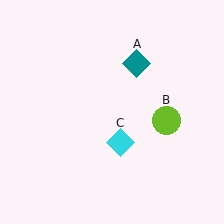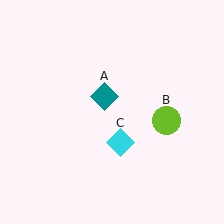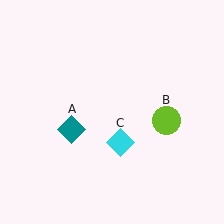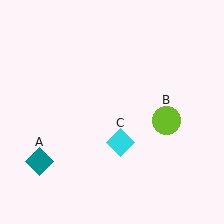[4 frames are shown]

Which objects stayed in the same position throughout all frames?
Lime circle (object B) and cyan diamond (object C) remained stationary.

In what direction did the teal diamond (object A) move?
The teal diamond (object A) moved down and to the left.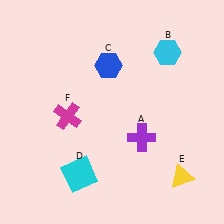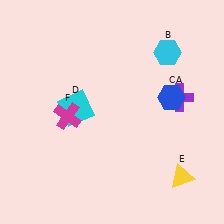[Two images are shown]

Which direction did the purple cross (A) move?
The purple cross (A) moved up.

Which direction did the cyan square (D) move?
The cyan square (D) moved up.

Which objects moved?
The objects that moved are: the purple cross (A), the blue hexagon (C), the cyan square (D).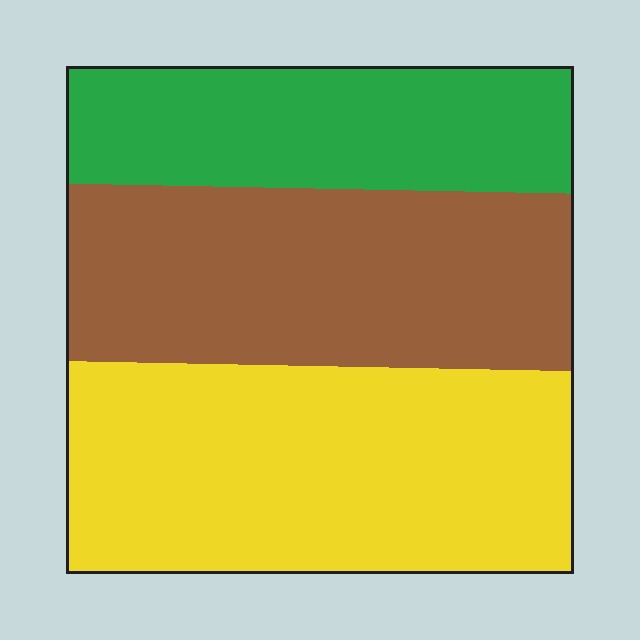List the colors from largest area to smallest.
From largest to smallest: yellow, brown, green.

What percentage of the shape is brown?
Brown covers around 35% of the shape.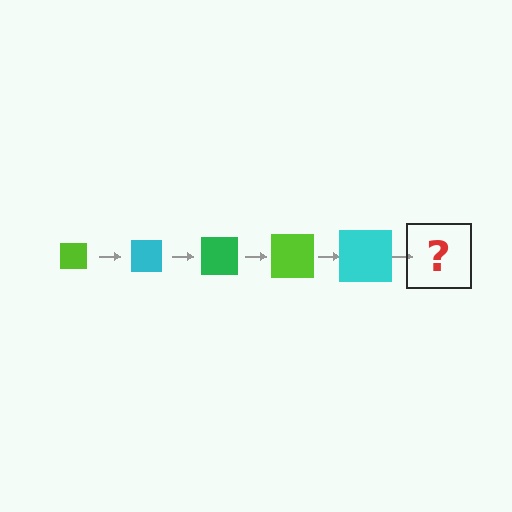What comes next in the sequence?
The next element should be a green square, larger than the previous one.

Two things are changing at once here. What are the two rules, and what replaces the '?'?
The two rules are that the square grows larger each step and the color cycles through lime, cyan, and green. The '?' should be a green square, larger than the previous one.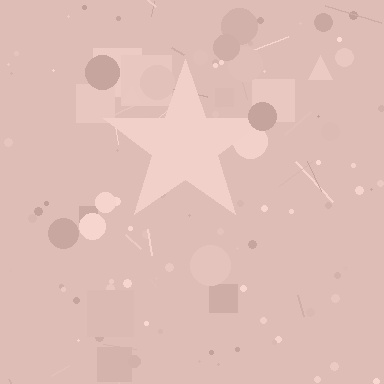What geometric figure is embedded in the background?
A star is embedded in the background.